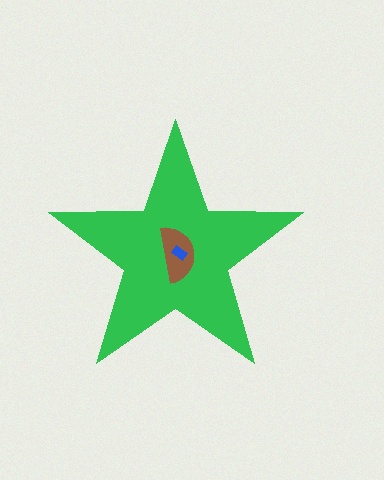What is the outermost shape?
The green star.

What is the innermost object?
The blue rectangle.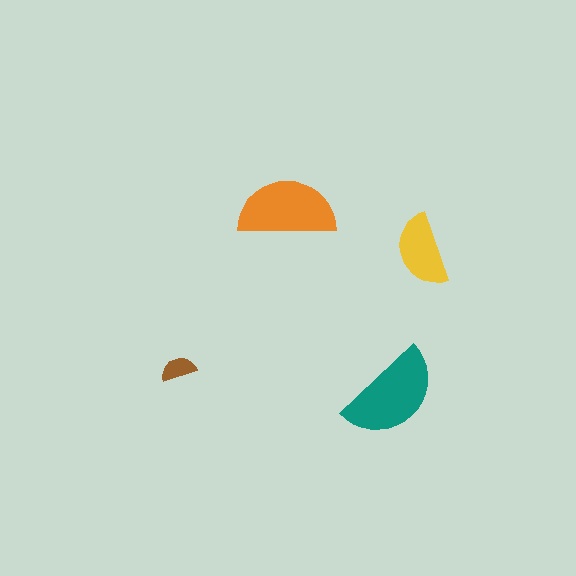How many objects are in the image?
There are 4 objects in the image.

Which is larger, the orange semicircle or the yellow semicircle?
The orange one.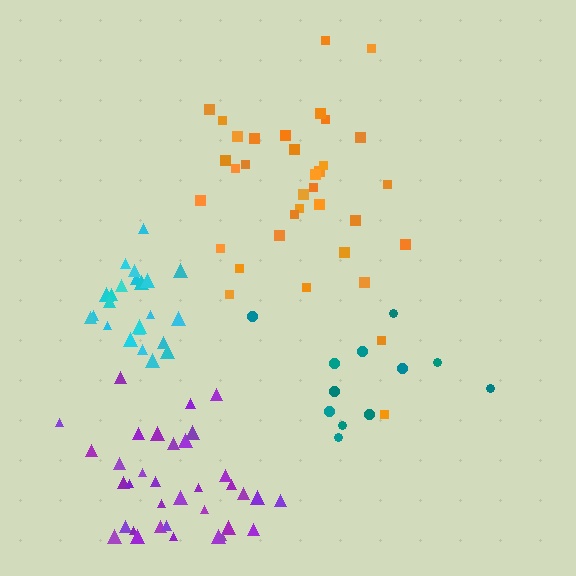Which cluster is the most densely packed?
Cyan.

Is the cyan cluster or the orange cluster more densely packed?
Cyan.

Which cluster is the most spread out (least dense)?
Teal.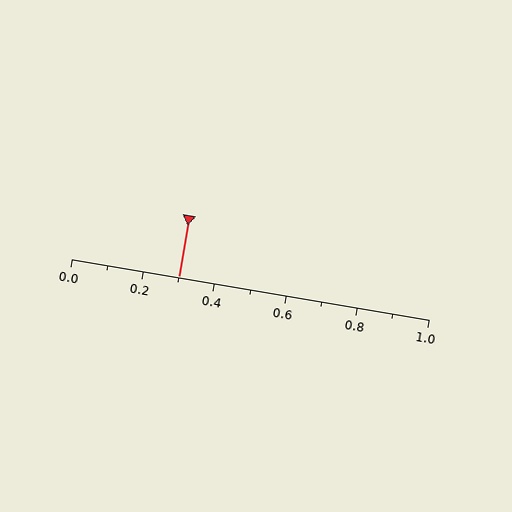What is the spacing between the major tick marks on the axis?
The major ticks are spaced 0.2 apart.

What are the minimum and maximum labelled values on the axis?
The axis runs from 0.0 to 1.0.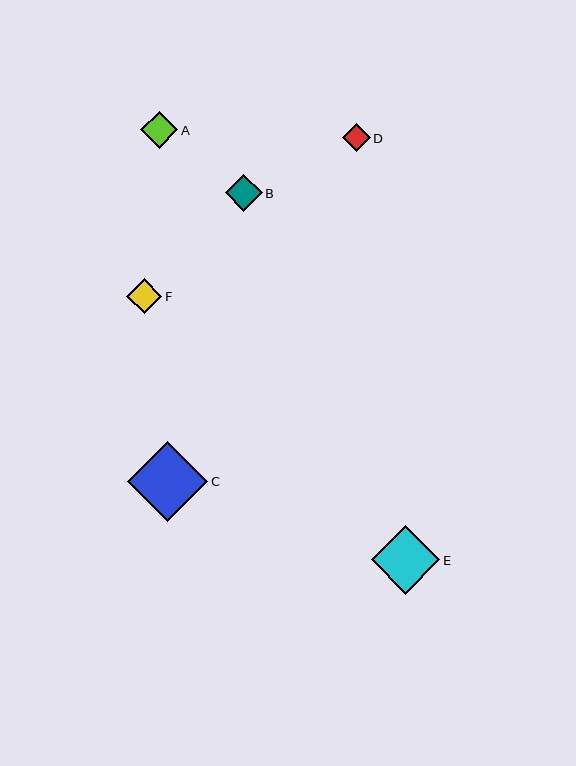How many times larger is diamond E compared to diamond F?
Diamond E is approximately 2.0 times the size of diamond F.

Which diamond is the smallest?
Diamond D is the smallest with a size of approximately 28 pixels.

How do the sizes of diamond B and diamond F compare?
Diamond B and diamond F are approximately the same size.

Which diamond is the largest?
Diamond C is the largest with a size of approximately 81 pixels.